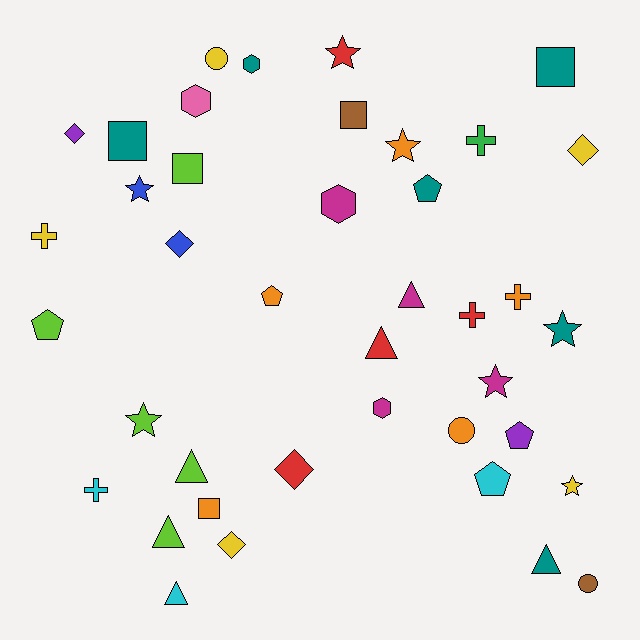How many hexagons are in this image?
There are 4 hexagons.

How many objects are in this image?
There are 40 objects.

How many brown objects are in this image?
There are 2 brown objects.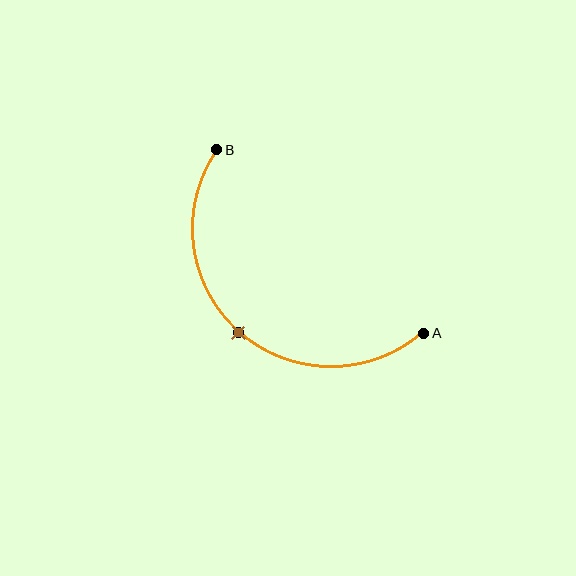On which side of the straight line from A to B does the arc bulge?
The arc bulges below and to the left of the straight line connecting A and B.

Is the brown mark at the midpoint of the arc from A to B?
Yes. The brown mark lies on the arc at equal arc-length from both A and B — it is the arc midpoint.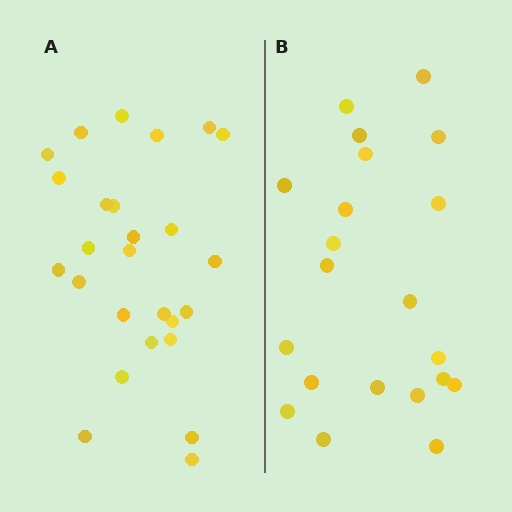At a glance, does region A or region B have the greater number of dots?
Region A (the left region) has more dots.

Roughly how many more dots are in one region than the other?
Region A has about 5 more dots than region B.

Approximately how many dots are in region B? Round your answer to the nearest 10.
About 20 dots. (The exact count is 21, which rounds to 20.)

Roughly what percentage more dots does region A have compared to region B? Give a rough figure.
About 25% more.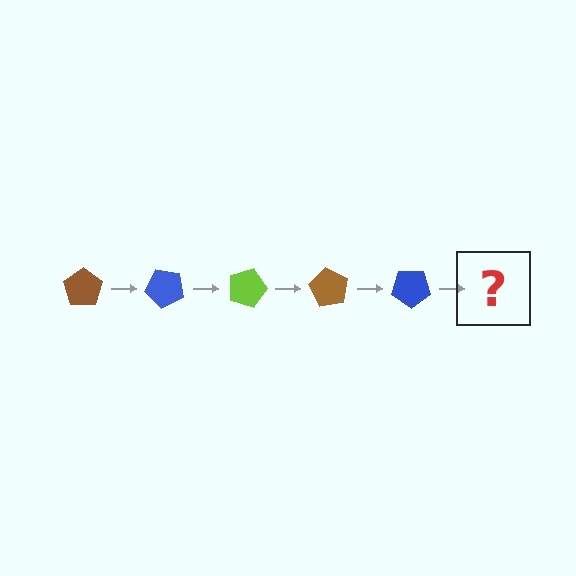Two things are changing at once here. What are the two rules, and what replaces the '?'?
The two rules are that it rotates 45 degrees each step and the color cycles through brown, blue, and lime. The '?' should be a lime pentagon, rotated 225 degrees from the start.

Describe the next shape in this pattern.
It should be a lime pentagon, rotated 225 degrees from the start.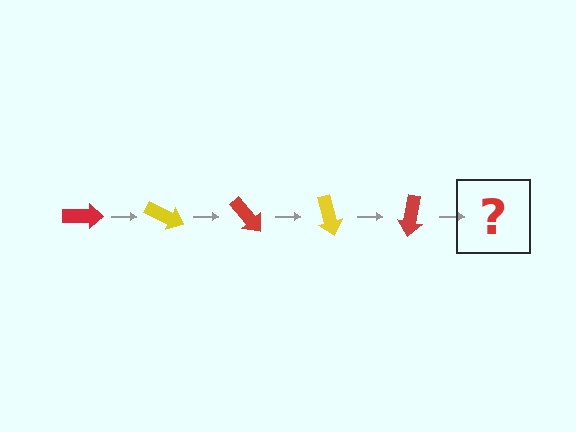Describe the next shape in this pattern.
It should be a yellow arrow, rotated 125 degrees from the start.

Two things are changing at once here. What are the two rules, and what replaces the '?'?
The two rules are that it rotates 25 degrees each step and the color cycles through red and yellow. The '?' should be a yellow arrow, rotated 125 degrees from the start.